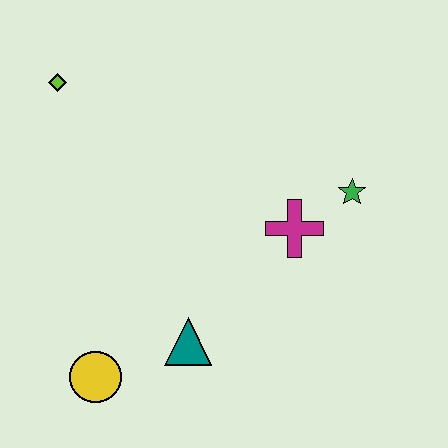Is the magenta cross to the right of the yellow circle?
Yes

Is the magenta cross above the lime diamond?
No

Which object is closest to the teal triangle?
The yellow circle is closest to the teal triangle.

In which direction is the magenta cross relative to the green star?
The magenta cross is to the left of the green star.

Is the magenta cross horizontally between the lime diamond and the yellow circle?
No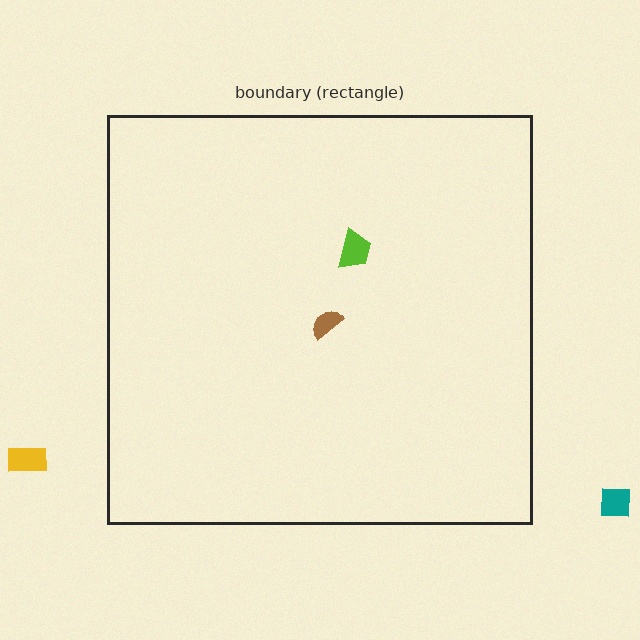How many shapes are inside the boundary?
2 inside, 2 outside.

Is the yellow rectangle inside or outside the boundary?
Outside.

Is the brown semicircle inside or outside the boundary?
Inside.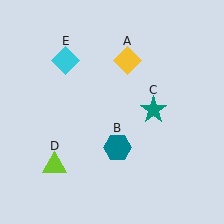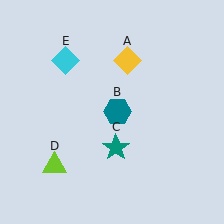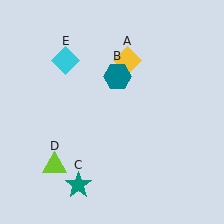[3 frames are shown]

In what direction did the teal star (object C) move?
The teal star (object C) moved down and to the left.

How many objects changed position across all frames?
2 objects changed position: teal hexagon (object B), teal star (object C).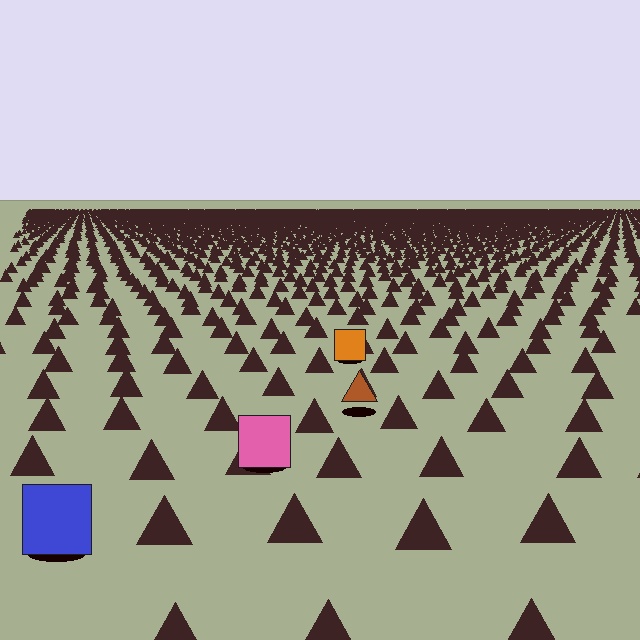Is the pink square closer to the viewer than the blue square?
No. The blue square is closer — you can tell from the texture gradient: the ground texture is coarser near it.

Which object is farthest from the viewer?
The orange square is farthest from the viewer. It appears smaller and the ground texture around it is denser.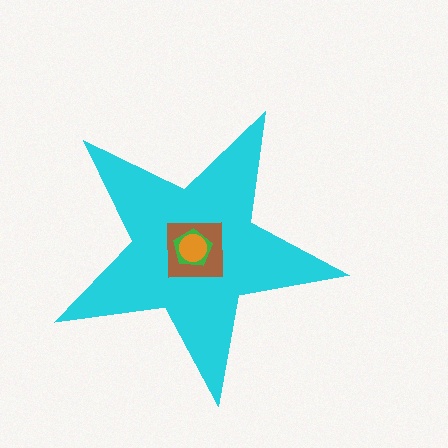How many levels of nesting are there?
4.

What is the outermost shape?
The cyan star.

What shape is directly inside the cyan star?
The brown square.